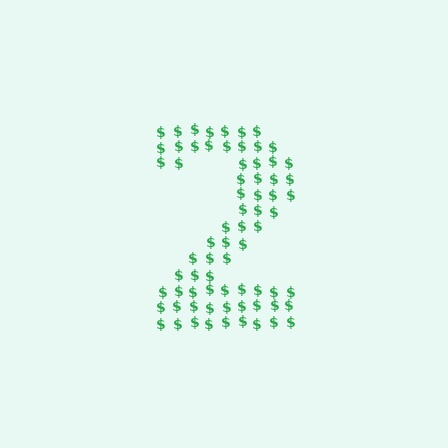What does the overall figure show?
The overall figure shows the digit 2.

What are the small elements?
The small elements are dollar signs.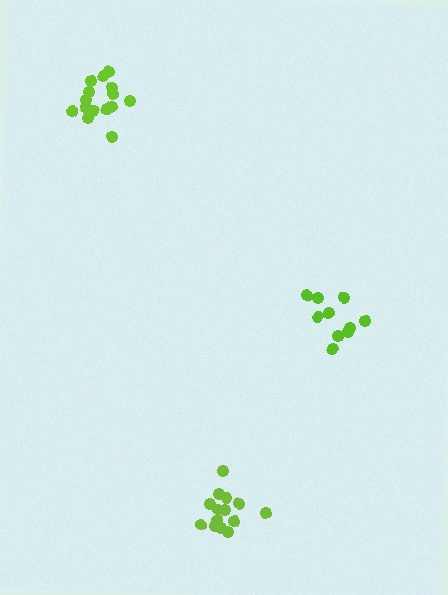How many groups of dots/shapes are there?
There are 3 groups.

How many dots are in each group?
Group 1: 14 dots, Group 2: 15 dots, Group 3: 10 dots (39 total).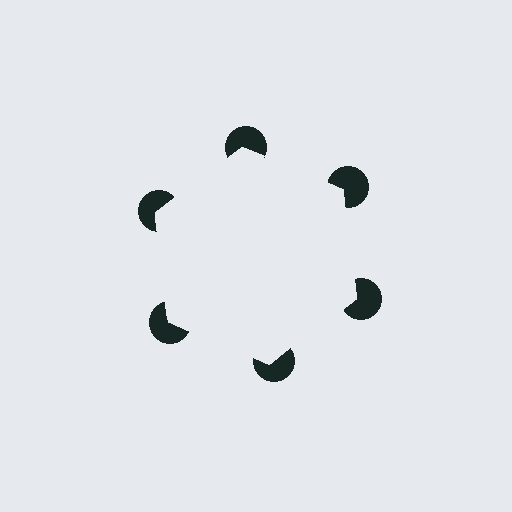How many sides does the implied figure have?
6 sides.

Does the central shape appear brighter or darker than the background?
It typically appears slightly brighter than the background, even though no actual brightness change is drawn.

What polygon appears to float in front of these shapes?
An illusory hexagon — its edges are inferred from the aligned wedge cuts in the pac-man discs, not physically drawn.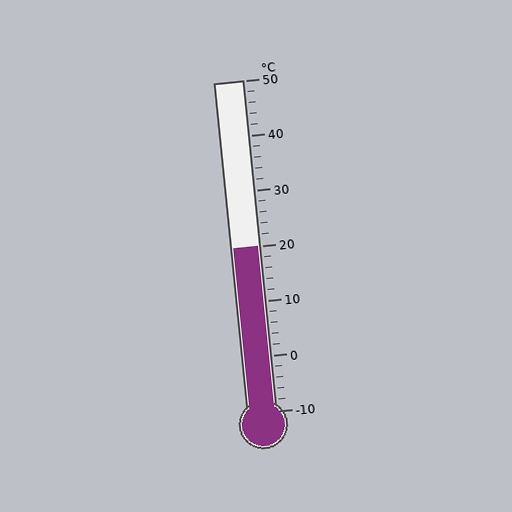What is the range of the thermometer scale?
The thermometer scale ranges from -10°C to 50°C.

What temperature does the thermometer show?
The thermometer shows approximately 20°C.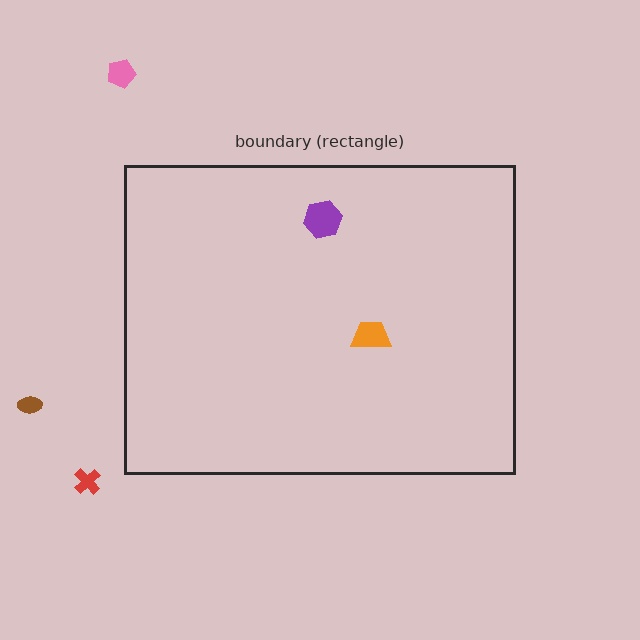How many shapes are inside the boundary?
2 inside, 3 outside.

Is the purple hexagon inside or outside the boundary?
Inside.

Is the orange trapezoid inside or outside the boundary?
Inside.